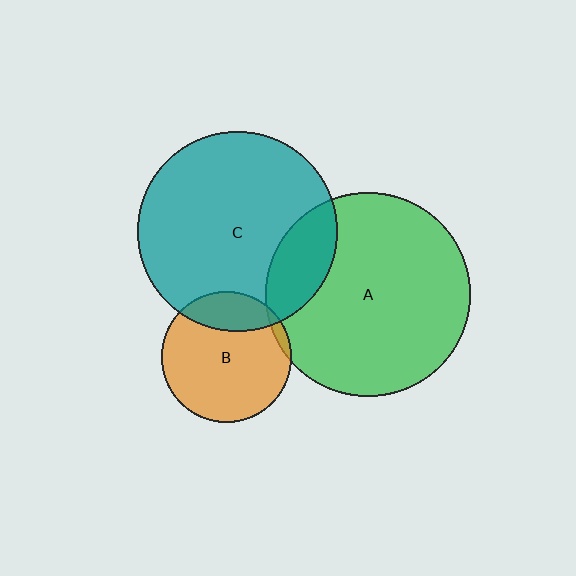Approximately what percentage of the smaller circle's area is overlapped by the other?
Approximately 20%.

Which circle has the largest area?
Circle A (green).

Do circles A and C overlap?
Yes.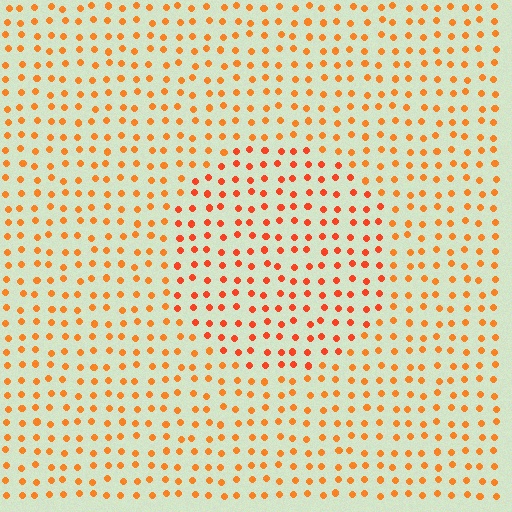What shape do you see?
I see a circle.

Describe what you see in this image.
The image is filled with small orange elements in a uniform arrangement. A circle-shaped region is visible where the elements are tinted to a slightly different hue, forming a subtle color boundary.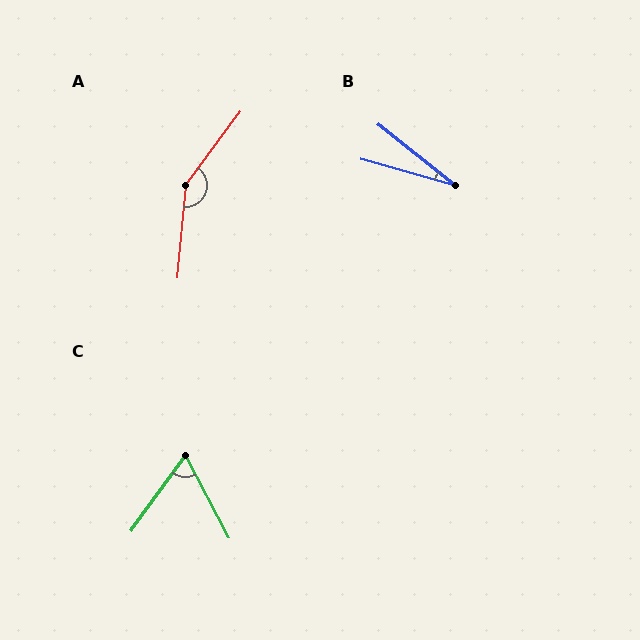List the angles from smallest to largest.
B (23°), C (64°), A (149°).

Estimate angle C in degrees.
Approximately 64 degrees.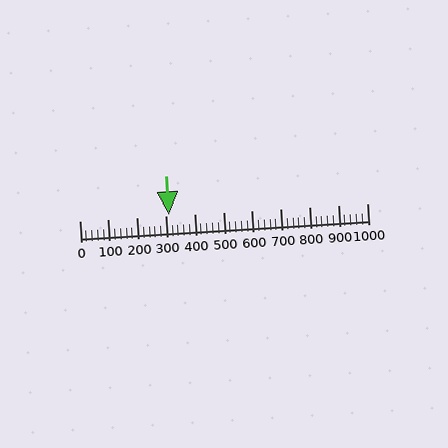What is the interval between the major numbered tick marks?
The major tick marks are spaced 100 units apart.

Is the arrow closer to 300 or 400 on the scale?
The arrow is closer to 300.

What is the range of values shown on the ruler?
The ruler shows values from 0 to 1000.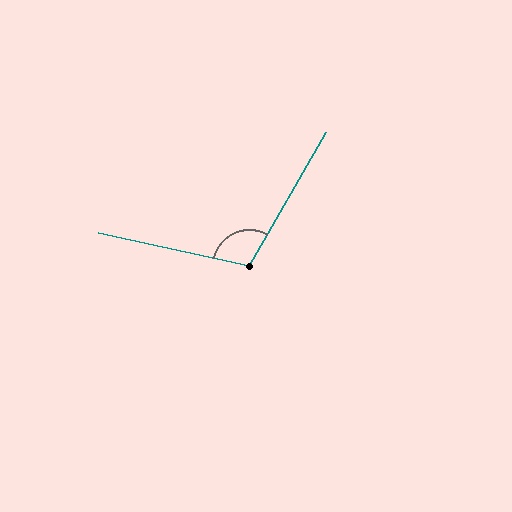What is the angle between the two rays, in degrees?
Approximately 107 degrees.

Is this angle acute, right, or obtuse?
It is obtuse.